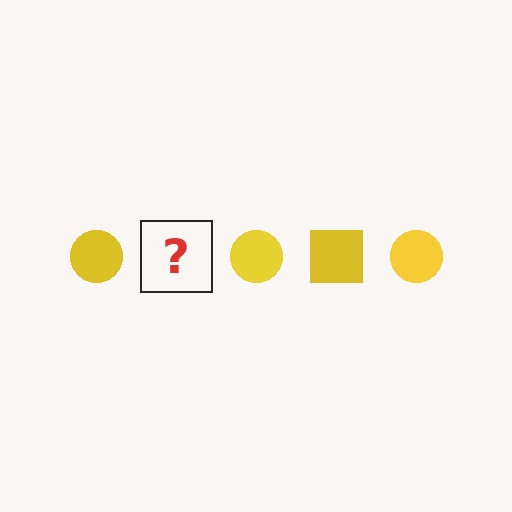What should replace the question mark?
The question mark should be replaced with a yellow square.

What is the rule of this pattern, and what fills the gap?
The rule is that the pattern cycles through circle, square shapes in yellow. The gap should be filled with a yellow square.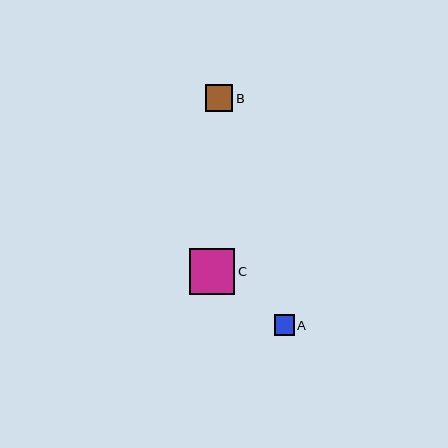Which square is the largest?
Square C is the largest with a size of approximately 45 pixels.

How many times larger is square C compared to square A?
Square C is approximately 2.2 times the size of square A.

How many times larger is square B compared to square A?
Square B is approximately 1.3 times the size of square A.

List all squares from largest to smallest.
From largest to smallest: C, B, A.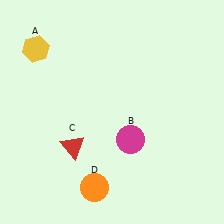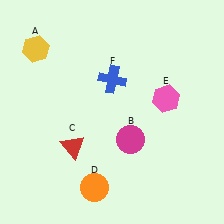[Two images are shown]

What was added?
A pink hexagon (E), a blue cross (F) were added in Image 2.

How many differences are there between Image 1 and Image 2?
There are 2 differences between the two images.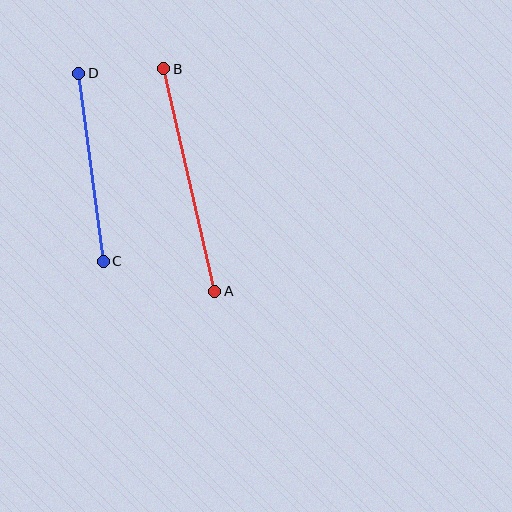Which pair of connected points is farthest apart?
Points A and B are farthest apart.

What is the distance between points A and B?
The distance is approximately 228 pixels.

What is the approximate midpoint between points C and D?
The midpoint is at approximately (91, 167) pixels.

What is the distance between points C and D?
The distance is approximately 189 pixels.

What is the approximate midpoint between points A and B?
The midpoint is at approximately (189, 180) pixels.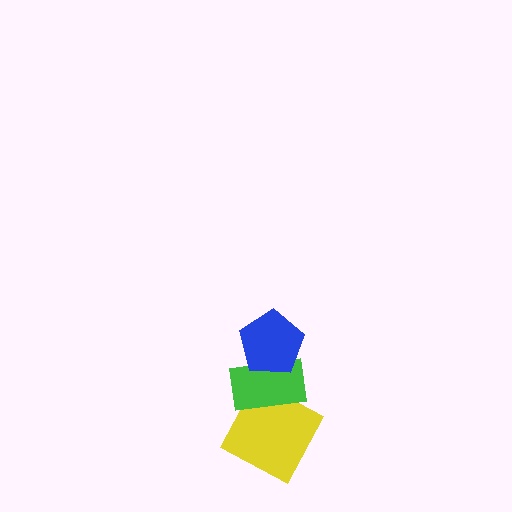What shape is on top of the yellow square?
The green rectangle is on top of the yellow square.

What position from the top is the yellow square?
The yellow square is 3rd from the top.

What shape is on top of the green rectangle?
The blue pentagon is on top of the green rectangle.